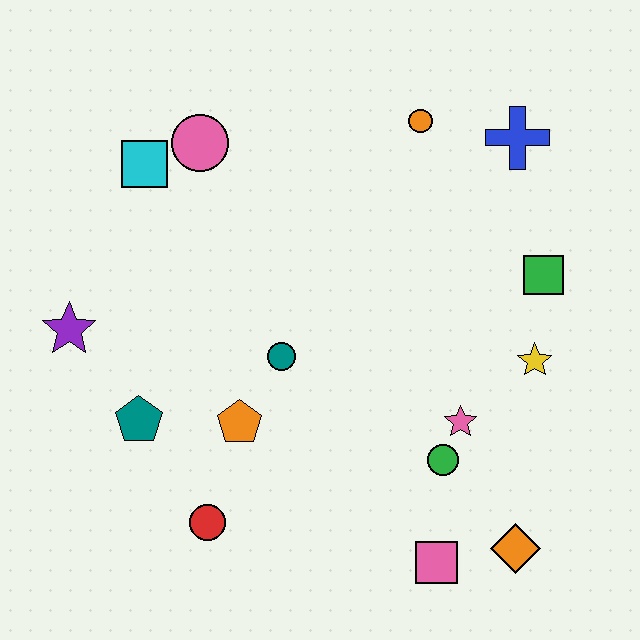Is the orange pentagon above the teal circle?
No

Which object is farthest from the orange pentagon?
The blue cross is farthest from the orange pentagon.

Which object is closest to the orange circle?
The blue cross is closest to the orange circle.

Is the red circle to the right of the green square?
No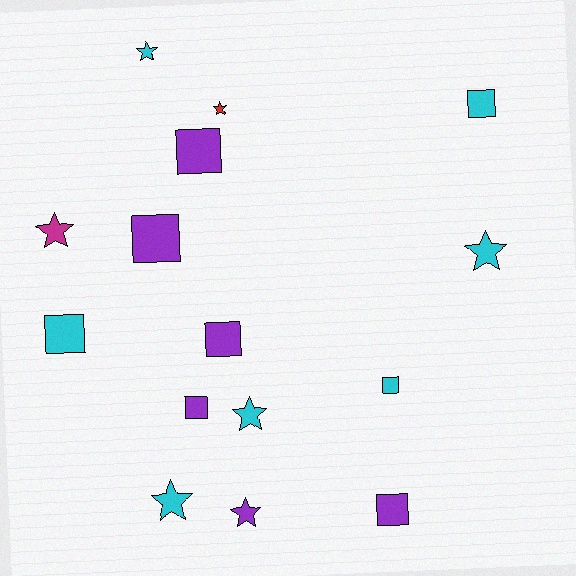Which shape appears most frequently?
Square, with 8 objects.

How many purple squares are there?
There are 5 purple squares.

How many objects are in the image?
There are 15 objects.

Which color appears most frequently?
Cyan, with 7 objects.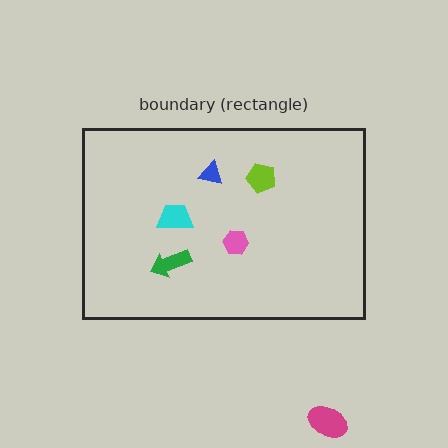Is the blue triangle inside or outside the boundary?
Inside.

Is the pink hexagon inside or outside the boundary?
Inside.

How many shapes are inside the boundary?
5 inside, 1 outside.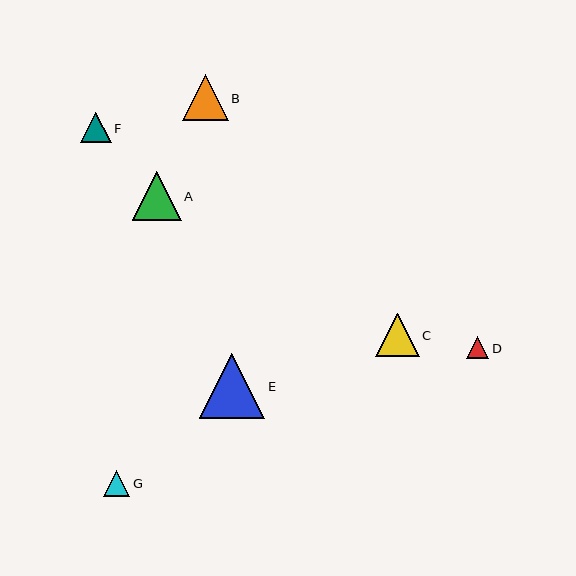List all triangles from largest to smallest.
From largest to smallest: E, A, B, C, F, G, D.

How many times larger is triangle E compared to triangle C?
Triangle E is approximately 1.5 times the size of triangle C.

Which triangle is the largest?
Triangle E is the largest with a size of approximately 65 pixels.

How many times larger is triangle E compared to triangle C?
Triangle E is approximately 1.5 times the size of triangle C.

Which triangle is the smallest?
Triangle D is the smallest with a size of approximately 22 pixels.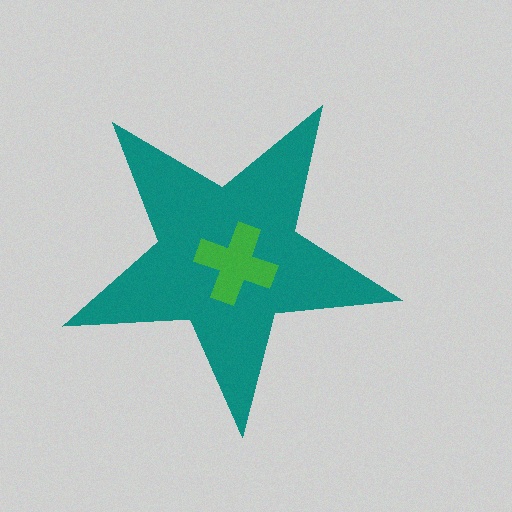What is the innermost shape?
The green cross.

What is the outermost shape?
The teal star.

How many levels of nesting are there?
2.